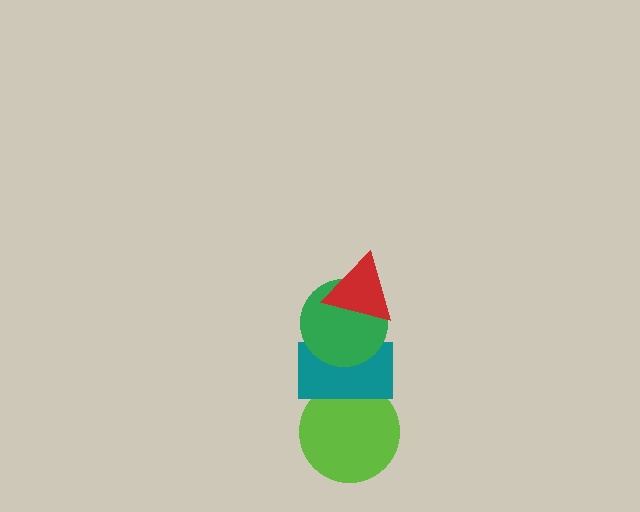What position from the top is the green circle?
The green circle is 2nd from the top.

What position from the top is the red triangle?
The red triangle is 1st from the top.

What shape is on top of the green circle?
The red triangle is on top of the green circle.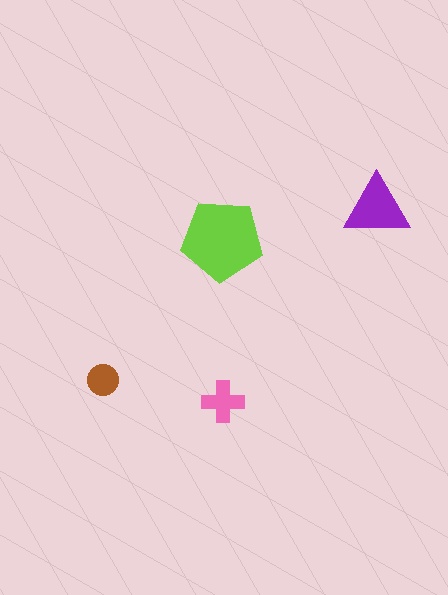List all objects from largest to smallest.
The lime pentagon, the purple triangle, the pink cross, the brown circle.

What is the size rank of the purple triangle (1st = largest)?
2nd.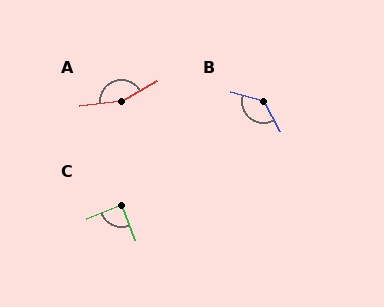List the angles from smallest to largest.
C (88°), B (135°), A (156°).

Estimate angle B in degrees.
Approximately 135 degrees.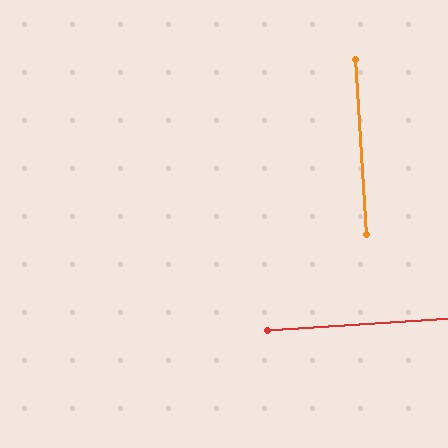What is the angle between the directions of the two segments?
Approximately 90 degrees.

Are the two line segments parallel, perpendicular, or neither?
Perpendicular — they meet at approximately 90°.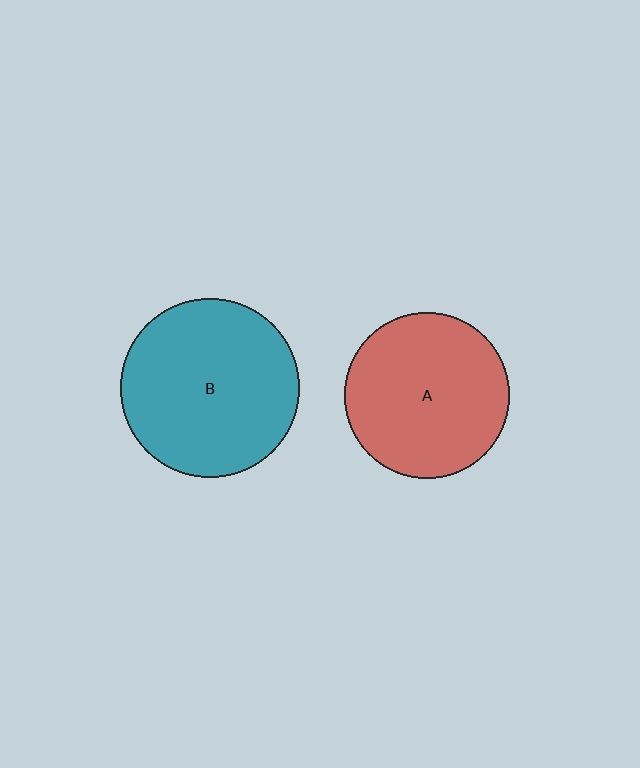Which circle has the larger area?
Circle B (teal).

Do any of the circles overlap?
No, none of the circles overlap.